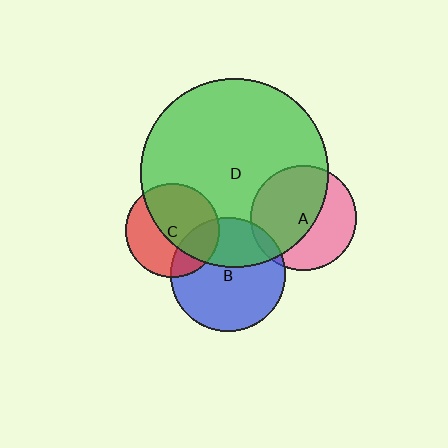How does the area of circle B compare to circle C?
Approximately 1.5 times.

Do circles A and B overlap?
Yes.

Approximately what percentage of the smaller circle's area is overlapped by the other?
Approximately 5%.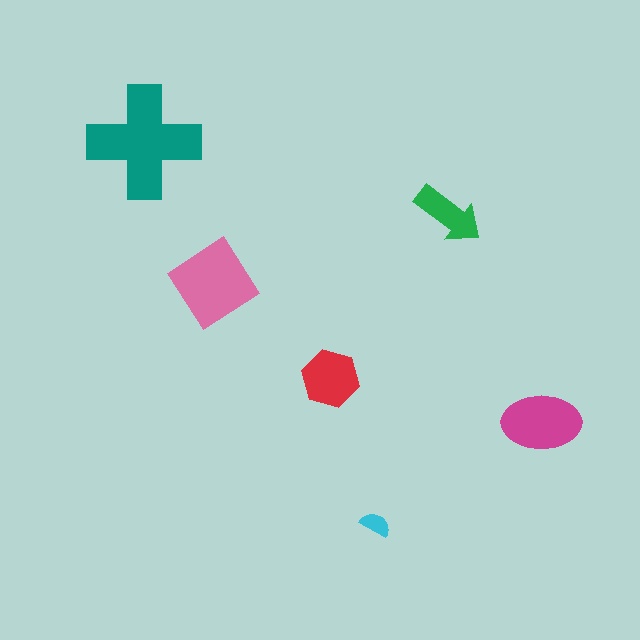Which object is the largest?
The teal cross.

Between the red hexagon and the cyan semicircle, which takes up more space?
The red hexagon.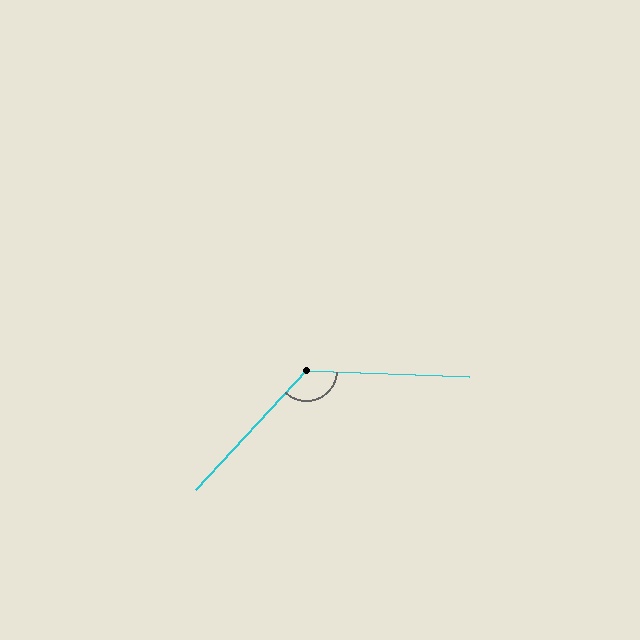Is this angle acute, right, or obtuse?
It is obtuse.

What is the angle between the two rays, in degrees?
Approximately 131 degrees.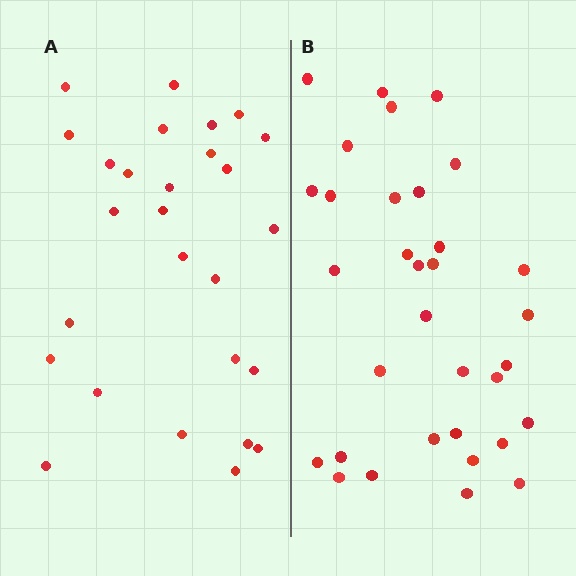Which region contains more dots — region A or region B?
Region B (the right region) has more dots.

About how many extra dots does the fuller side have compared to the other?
Region B has about 6 more dots than region A.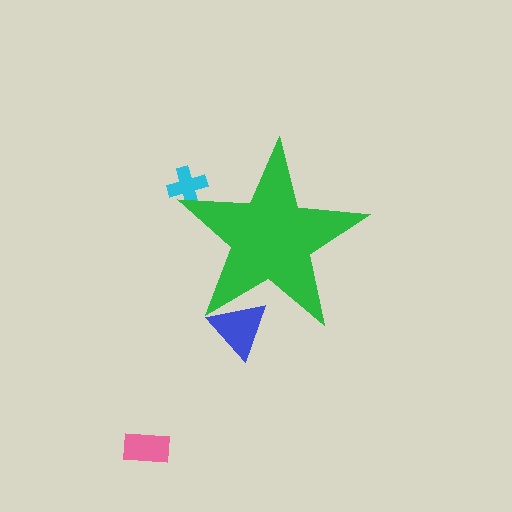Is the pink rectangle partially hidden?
No, the pink rectangle is fully visible.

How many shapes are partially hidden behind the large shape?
2 shapes are partially hidden.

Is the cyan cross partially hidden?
Yes, the cyan cross is partially hidden behind the green star.